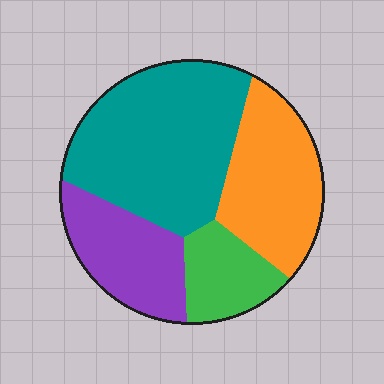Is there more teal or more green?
Teal.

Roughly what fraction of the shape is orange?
Orange takes up about one quarter (1/4) of the shape.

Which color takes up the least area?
Green, at roughly 15%.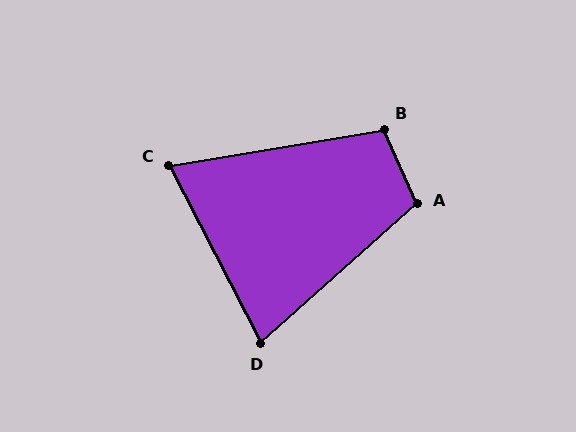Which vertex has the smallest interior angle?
C, at approximately 72 degrees.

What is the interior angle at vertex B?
Approximately 104 degrees (obtuse).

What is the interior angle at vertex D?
Approximately 76 degrees (acute).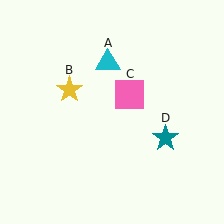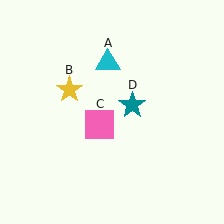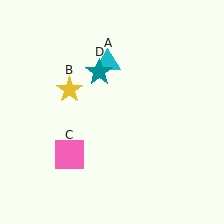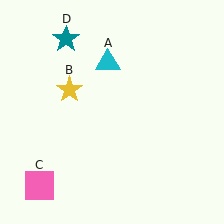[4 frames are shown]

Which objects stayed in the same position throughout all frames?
Cyan triangle (object A) and yellow star (object B) remained stationary.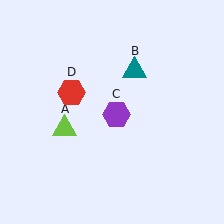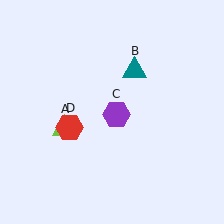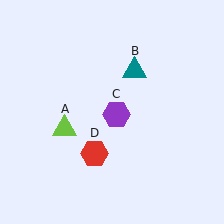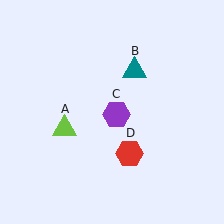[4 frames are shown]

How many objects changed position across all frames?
1 object changed position: red hexagon (object D).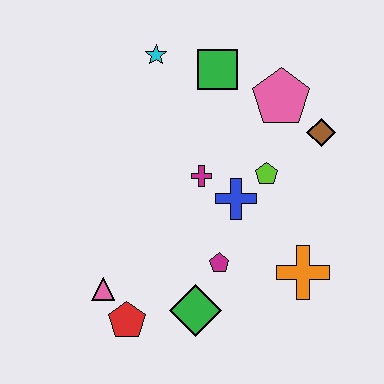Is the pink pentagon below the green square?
Yes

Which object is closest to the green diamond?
The magenta pentagon is closest to the green diamond.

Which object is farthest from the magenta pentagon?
The cyan star is farthest from the magenta pentagon.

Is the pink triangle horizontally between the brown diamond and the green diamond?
No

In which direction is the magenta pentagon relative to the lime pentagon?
The magenta pentagon is below the lime pentagon.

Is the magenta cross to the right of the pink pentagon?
No